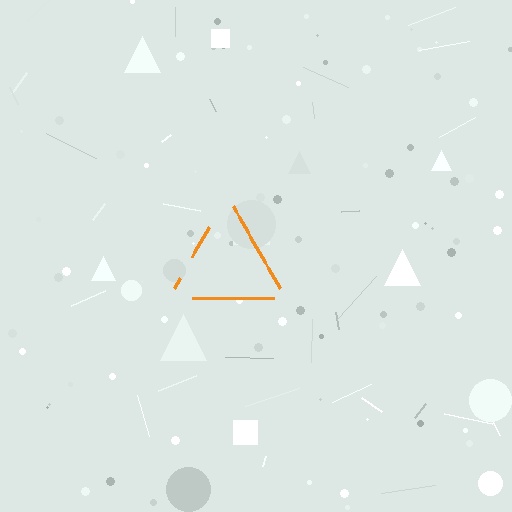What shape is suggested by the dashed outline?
The dashed outline suggests a triangle.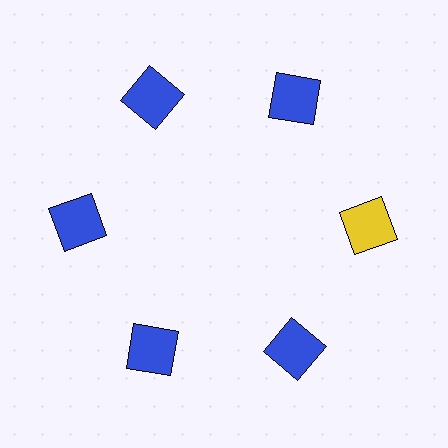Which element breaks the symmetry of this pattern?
The yellow square at roughly the 3 o'clock position breaks the symmetry. All other shapes are blue squares.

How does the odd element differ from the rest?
It has a different color: yellow instead of blue.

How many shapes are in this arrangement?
There are 6 shapes arranged in a ring pattern.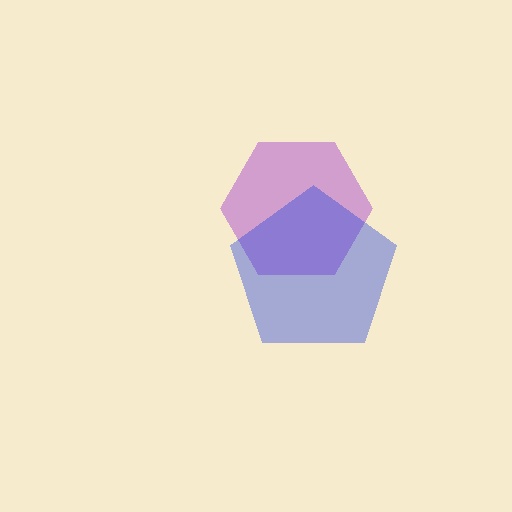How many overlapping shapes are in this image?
There are 2 overlapping shapes in the image.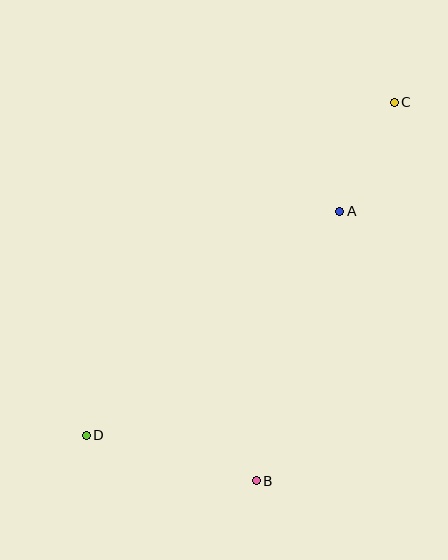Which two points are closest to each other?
Points A and C are closest to each other.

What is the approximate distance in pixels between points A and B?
The distance between A and B is approximately 282 pixels.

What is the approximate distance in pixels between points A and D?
The distance between A and D is approximately 338 pixels.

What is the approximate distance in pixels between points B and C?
The distance between B and C is approximately 403 pixels.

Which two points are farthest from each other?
Points C and D are farthest from each other.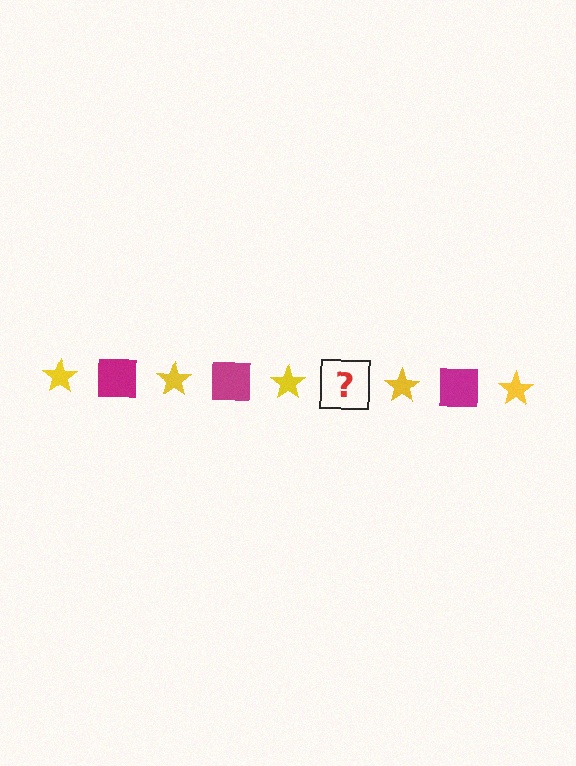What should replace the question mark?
The question mark should be replaced with a magenta square.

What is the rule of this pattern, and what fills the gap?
The rule is that the pattern alternates between yellow star and magenta square. The gap should be filled with a magenta square.